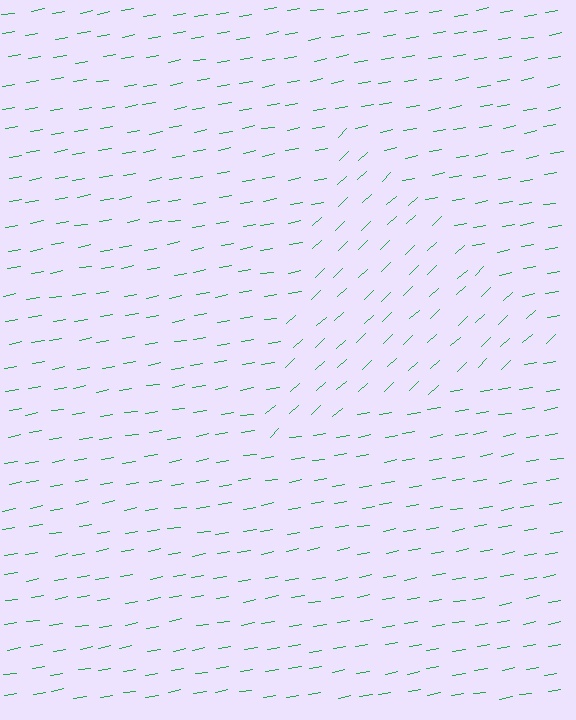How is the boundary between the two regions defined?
The boundary is defined purely by a change in line orientation (approximately 33 degrees difference). All lines are the same color and thickness.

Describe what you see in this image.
The image is filled with small green line segments. A triangle region in the image has lines oriented differently from the surrounding lines, creating a visible texture boundary.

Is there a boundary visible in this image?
Yes, there is a texture boundary formed by a change in line orientation.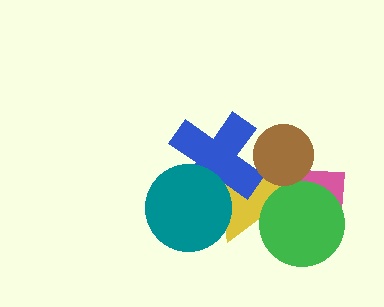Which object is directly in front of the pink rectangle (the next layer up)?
The yellow triangle is directly in front of the pink rectangle.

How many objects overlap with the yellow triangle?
5 objects overlap with the yellow triangle.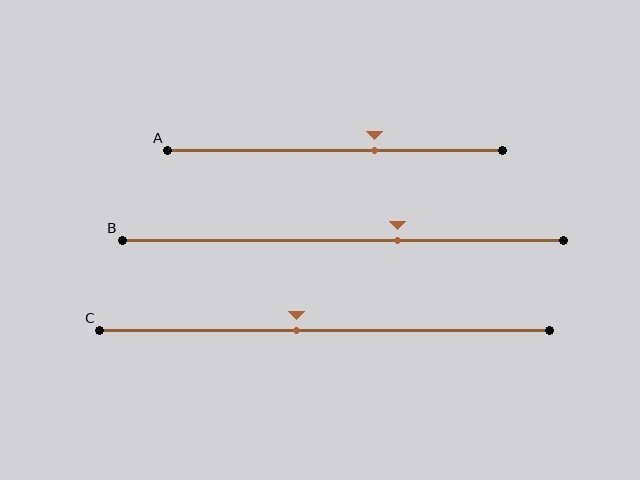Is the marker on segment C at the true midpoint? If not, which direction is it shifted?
No, the marker on segment C is shifted to the left by about 6% of the segment length.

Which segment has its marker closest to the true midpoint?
Segment C has its marker closest to the true midpoint.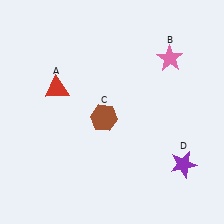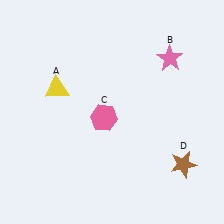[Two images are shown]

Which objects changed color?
A changed from red to yellow. C changed from brown to pink. D changed from purple to brown.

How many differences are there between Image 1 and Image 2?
There are 3 differences between the two images.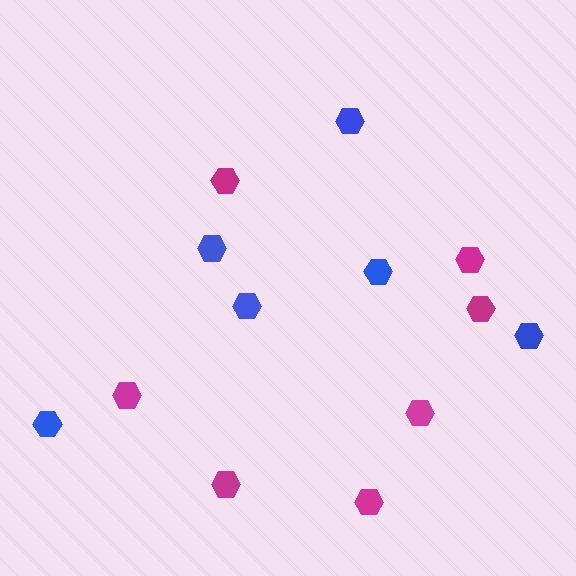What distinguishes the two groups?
There are 2 groups: one group of magenta hexagons (7) and one group of blue hexagons (6).